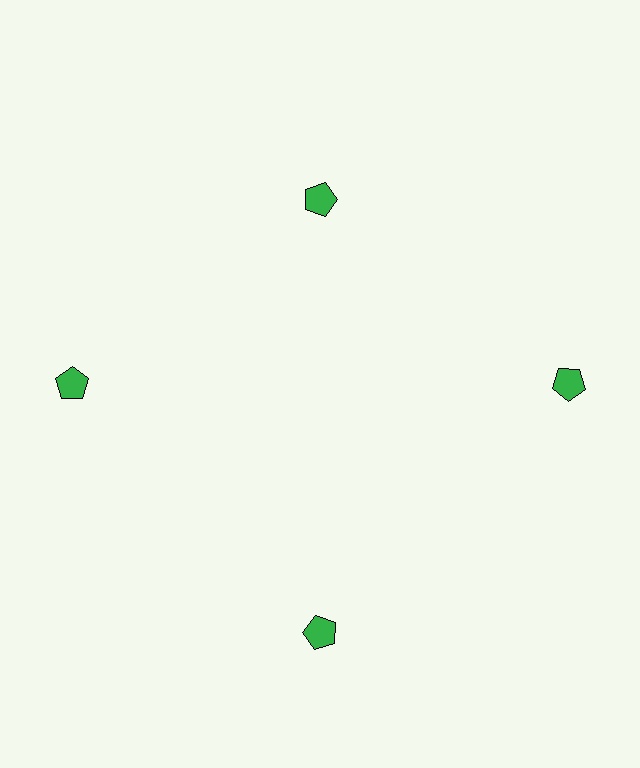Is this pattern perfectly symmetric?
No. The 4 green pentagons are arranged in a ring, but one element near the 12 o'clock position is pulled inward toward the center, breaking the 4-fold rotational symmetry.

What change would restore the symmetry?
The symmetry would be restored by moving it outward, back onto the ring so that all 4 pentagons sit at equal angles and equal distance from the center.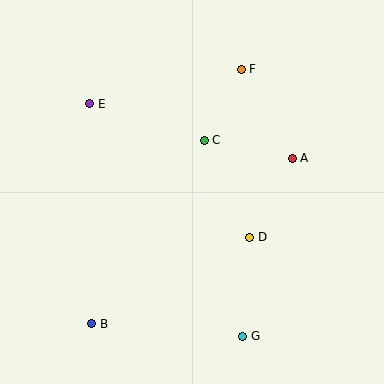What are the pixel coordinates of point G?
Point G is at (243, 336).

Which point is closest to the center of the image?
Point C at (204, 140) is closest to the center.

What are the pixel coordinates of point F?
Point F is at (241, 69).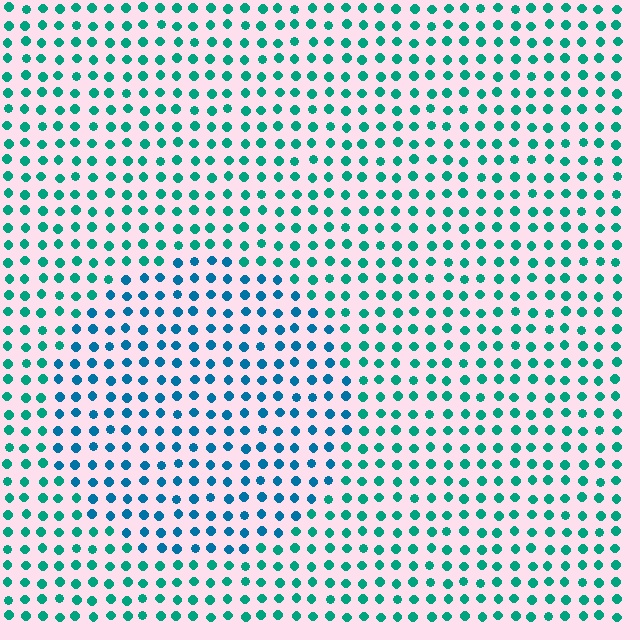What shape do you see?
I see a circle.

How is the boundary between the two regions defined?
The boundary is defined purely by a slight shift in hue (about 31 degrees). Spacing, size, and orientation are identical on both sides.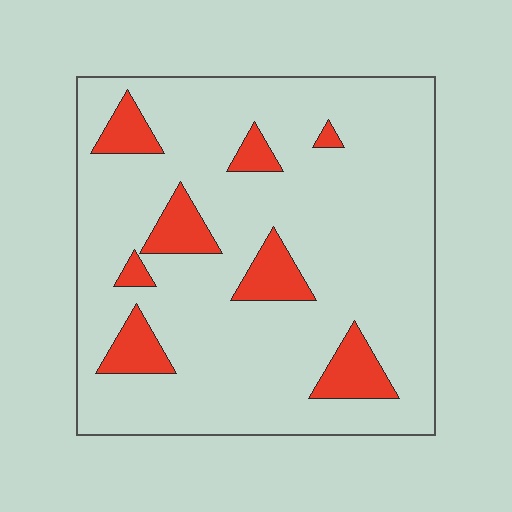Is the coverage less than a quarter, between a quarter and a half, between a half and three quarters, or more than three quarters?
Less than a quarter.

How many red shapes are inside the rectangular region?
8.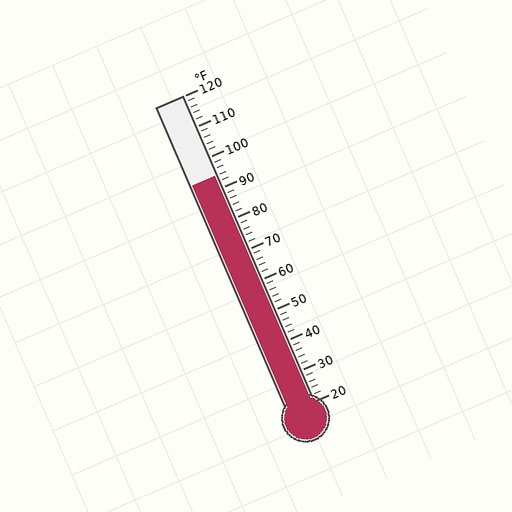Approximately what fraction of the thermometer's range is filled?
The thermometer is filled to approximately 75% of its range.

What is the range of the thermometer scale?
The thermometer scale ranges from 20°F to 120°F.